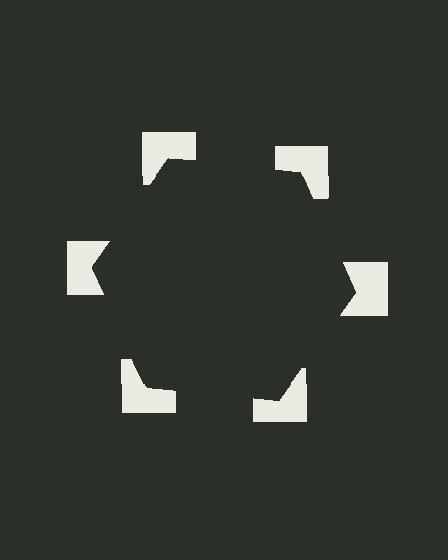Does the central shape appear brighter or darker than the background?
It typically appears slightly darker than the background, even though no actual brightness change is drawn.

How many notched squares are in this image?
There are 6 — one at each vertex of the illusory hexagon.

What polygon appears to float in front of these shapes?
An illusory hexagon — its edges are inferred from the aligned wedge cuts in the notched squares, not physically drawn.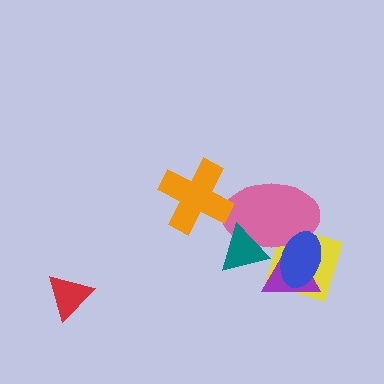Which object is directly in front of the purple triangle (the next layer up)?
The pink ellipse is directly in front of the purple triangle.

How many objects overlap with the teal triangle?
2 objects overlap with the teal triangle.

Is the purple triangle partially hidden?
Yes, it is partially covered by another shape.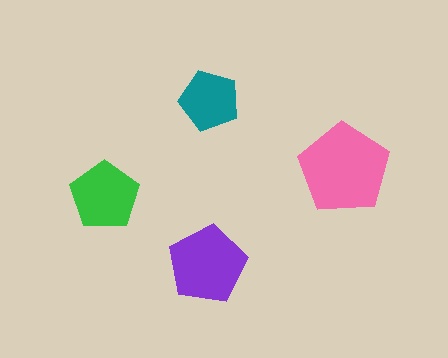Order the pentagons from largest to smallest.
the pink one, the purple one, the green one, the teal one.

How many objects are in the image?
There are 4 objects in the image.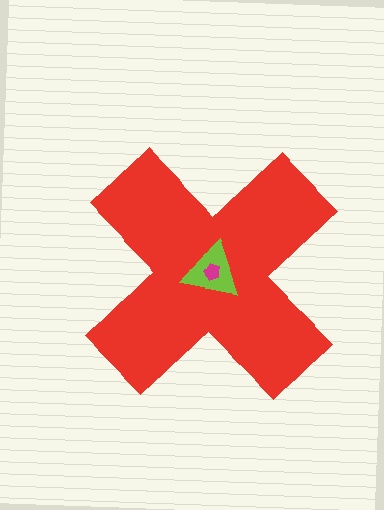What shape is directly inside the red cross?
The lime triangle.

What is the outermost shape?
The red cross.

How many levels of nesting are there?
3.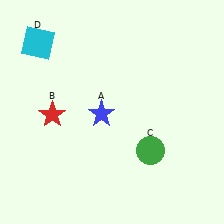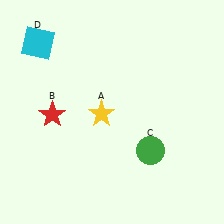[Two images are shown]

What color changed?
The star (A) changed from blue in Image 1 to yellow in Image 2.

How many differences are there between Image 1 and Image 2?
There is 1 difference between the two images.